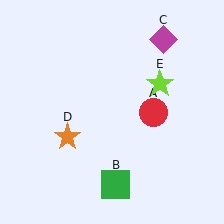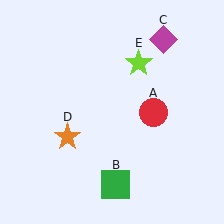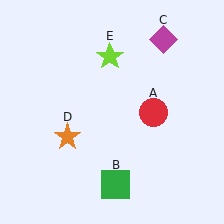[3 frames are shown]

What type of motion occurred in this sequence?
The lime star (object E) rotated counterclockwise around the center of the scene.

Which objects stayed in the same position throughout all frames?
Red circle (object A) and green square (object B) and magenta diamond (object C) and orange star (object D) remained stationary.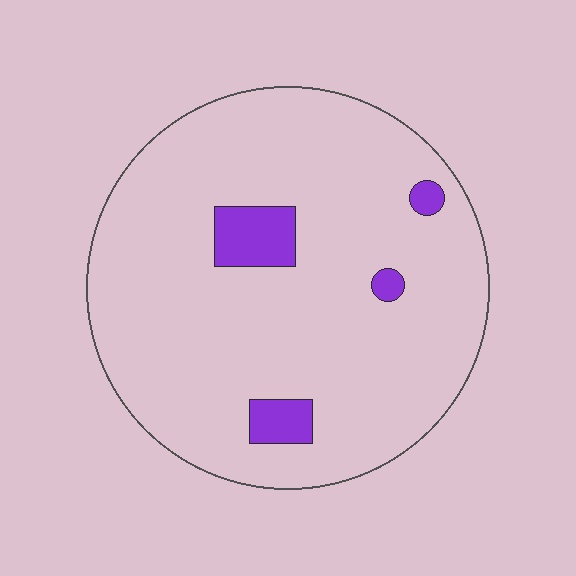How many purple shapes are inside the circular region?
4.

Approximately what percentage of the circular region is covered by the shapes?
Approximately 10%.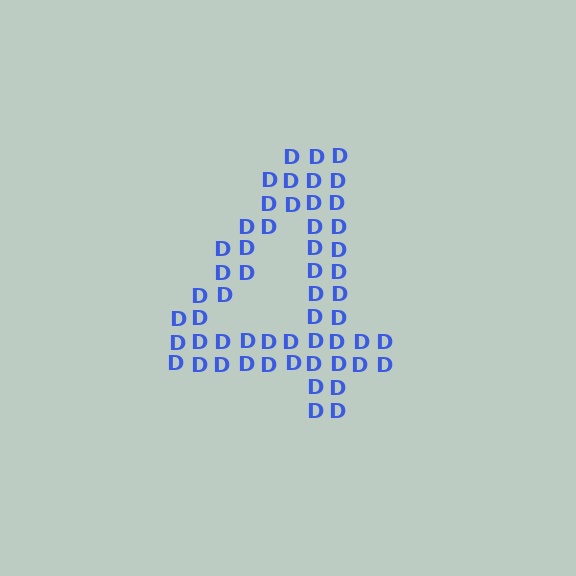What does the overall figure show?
The overall figure shows the digit 4.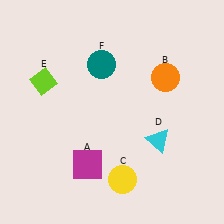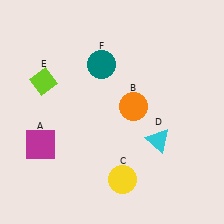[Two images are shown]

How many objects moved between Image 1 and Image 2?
2 objects moved between the two images.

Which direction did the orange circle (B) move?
The orange circle (B) moved left.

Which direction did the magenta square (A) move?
The magenta square (A) moved left.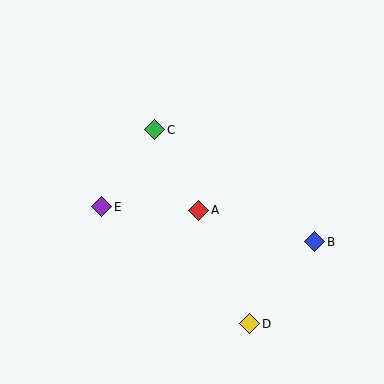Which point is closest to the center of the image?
Point A at (199, 210) is closest to the center.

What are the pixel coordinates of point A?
Point A is at (199, 210).